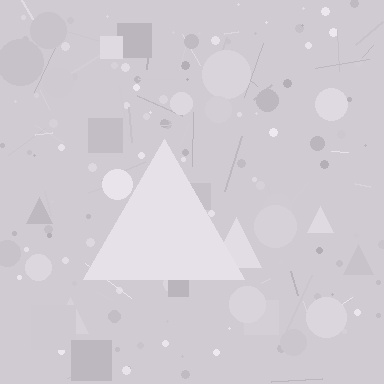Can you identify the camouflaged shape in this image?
The camouflaged shape is a triangle.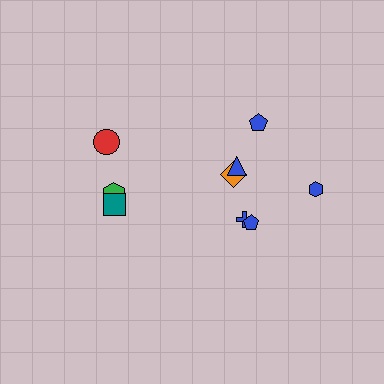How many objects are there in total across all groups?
There are 9 objects.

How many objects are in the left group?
There are 3 objects.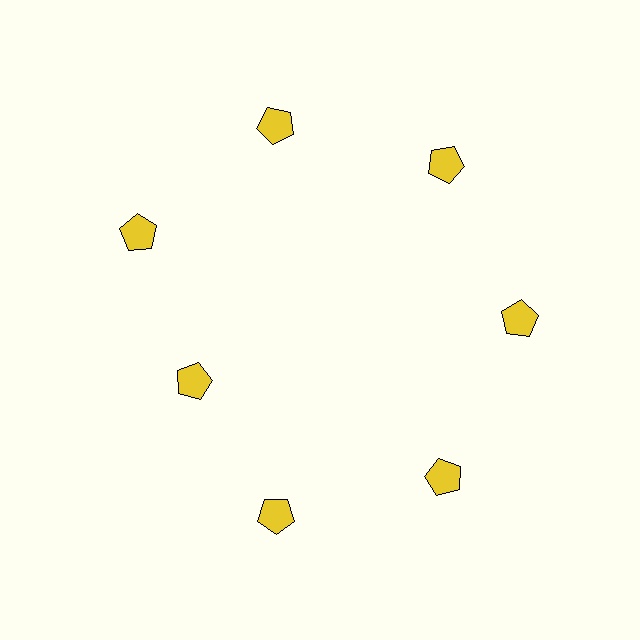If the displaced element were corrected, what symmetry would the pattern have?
It would have 7-fold rotational symmetry — the pattern would map onto itself every 51 degrees.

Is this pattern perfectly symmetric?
No. The 7 yellow pentagons are arranged in a ring, but one element near the 8 o'clock position is pulled inward toward the center, breaking the 7-fold rotational symmetry.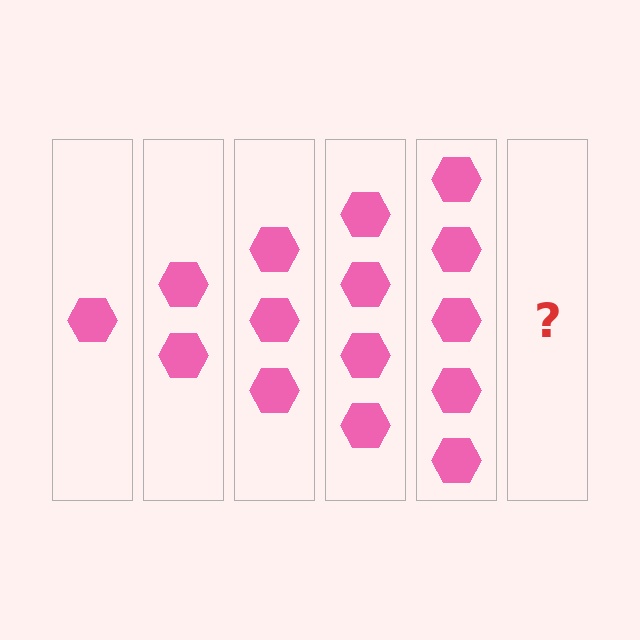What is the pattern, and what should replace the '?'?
The pattern is that each step adds one more hexagon. The '?' should be 6 hexagons.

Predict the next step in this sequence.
The next step is 6 hexagons.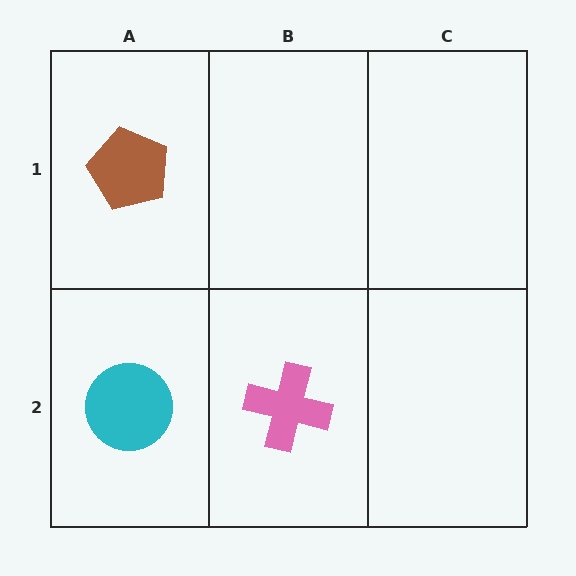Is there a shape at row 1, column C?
No, that cell is empty.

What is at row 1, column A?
A brown pentagon.